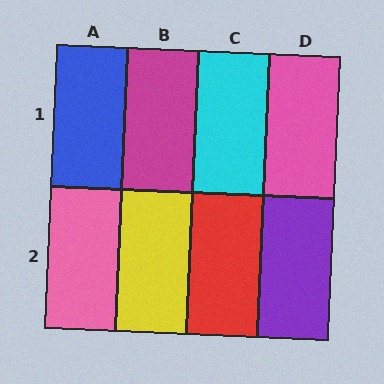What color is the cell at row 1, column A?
Blue.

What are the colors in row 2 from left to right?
Pink, yellow, red, purple.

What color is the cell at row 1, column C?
Cyan.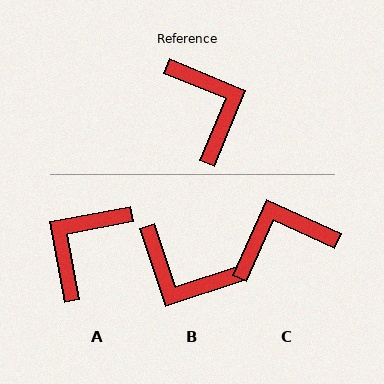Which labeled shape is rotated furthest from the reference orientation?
B, about 139 degrees away.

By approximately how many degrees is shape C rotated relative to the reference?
Approximately 88 degrees counter-clockwise.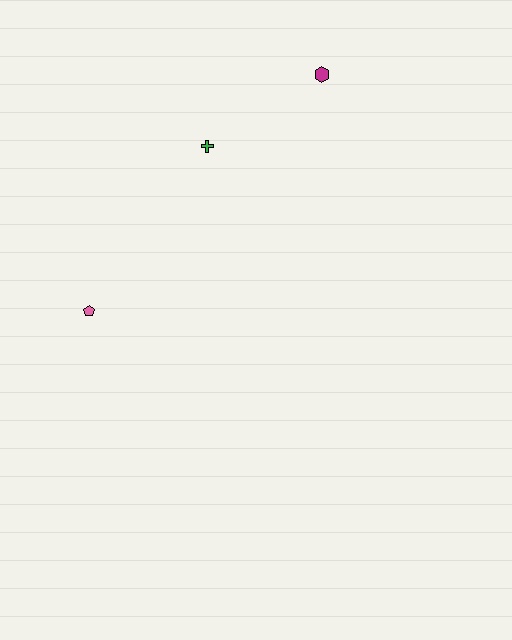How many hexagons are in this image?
There is 1 hexagon.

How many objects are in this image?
There are 3 objects.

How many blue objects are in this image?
There are no blue objects.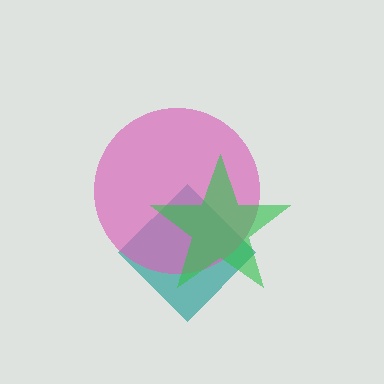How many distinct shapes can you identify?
There are 3 distinct shapes: a teal diamond, a pink circle, a green star.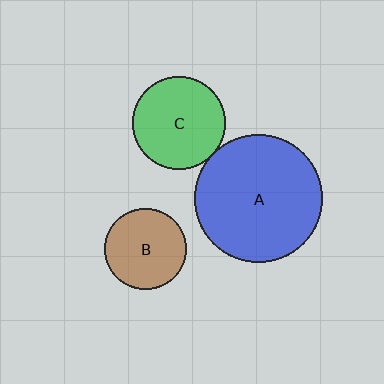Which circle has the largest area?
Circle A (blue).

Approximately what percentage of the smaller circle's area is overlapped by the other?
Approximately 5%.